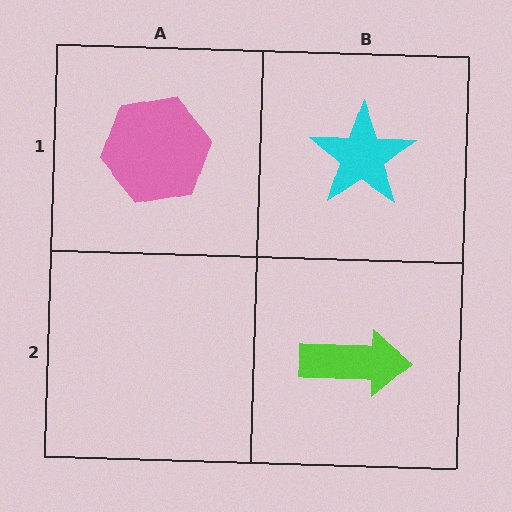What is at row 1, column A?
A pink hexagon.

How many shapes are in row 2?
1 shape.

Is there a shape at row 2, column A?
No, that cell is empty.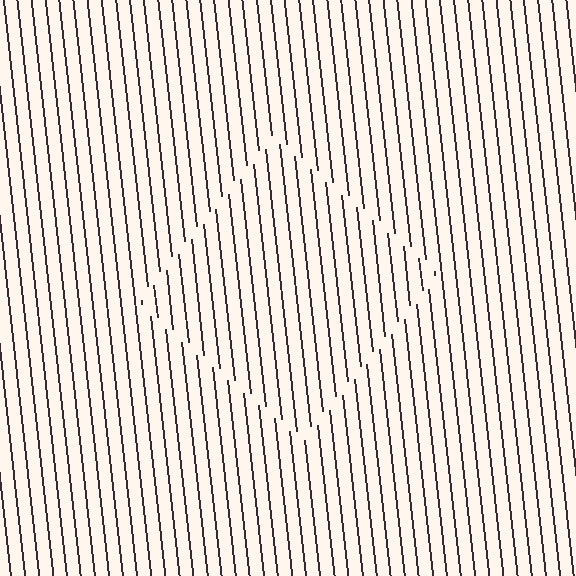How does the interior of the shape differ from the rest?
The interior of the shape contains the same grating, shifted by half a period — the contour is defined by the phase discontinuity where line-ends from the inner and outer gratings abut.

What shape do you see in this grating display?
An illusory square. The interior of the shape contains the same grating, shifted by half a period — the contour is defined by the phase discontinuity where line-ends from the inner and outer gratings abut.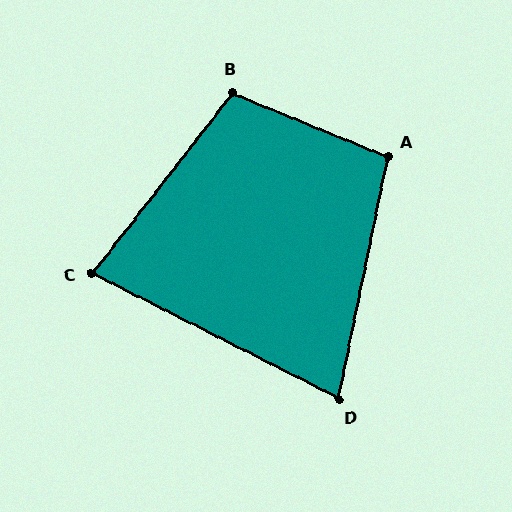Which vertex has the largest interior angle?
B, at approximately 105 degrees.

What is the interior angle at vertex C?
Approximately 79 degrees (acute).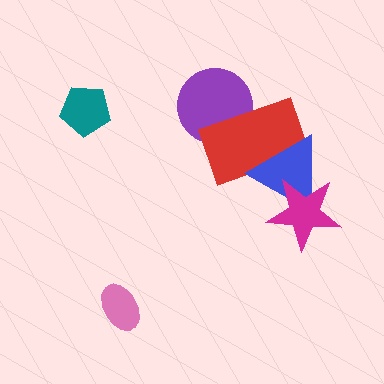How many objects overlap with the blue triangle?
2 objects overlap with the blue triangle.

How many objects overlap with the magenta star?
1 object overlaps with the magenta star.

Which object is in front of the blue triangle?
The magenta star is in front of the blue triangle.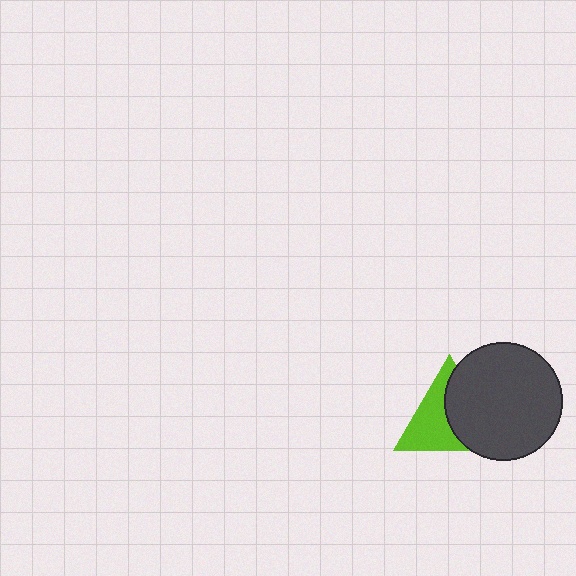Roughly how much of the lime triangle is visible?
About half of it is visible (roughly 52%).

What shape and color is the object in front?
The object in front is a dark gray circle.